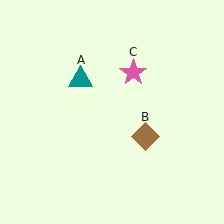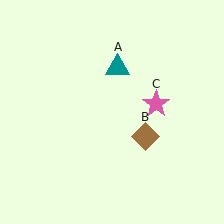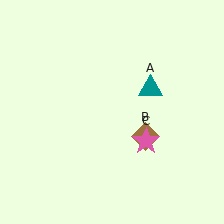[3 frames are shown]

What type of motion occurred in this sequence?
The teal triangle (object A), pink star (object C) rotated clockwise around the center of the scene.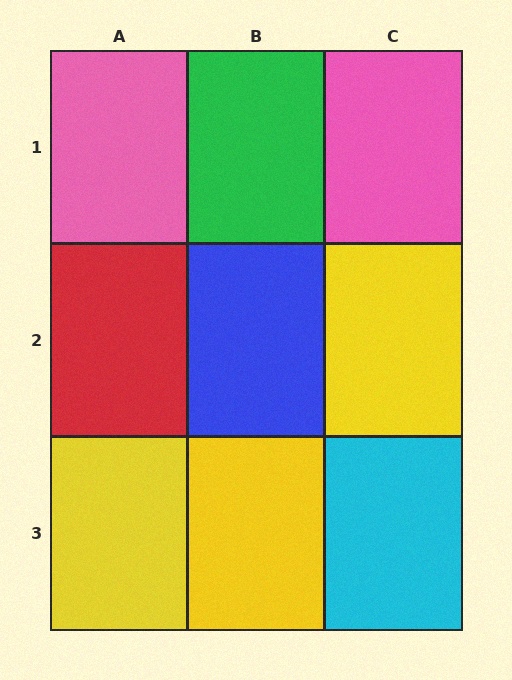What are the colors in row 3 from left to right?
Yellow, yellow, cyan.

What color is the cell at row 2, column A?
Red.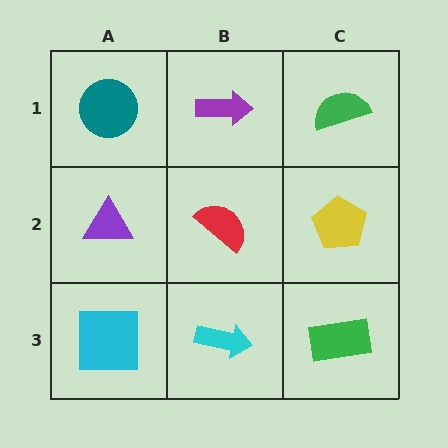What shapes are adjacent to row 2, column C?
A green semicircle (row 1, column C), a green rectangle (row 3, column C), a red semicircle (row 2, column B).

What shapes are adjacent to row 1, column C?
A yellow pentagon (row 2, column C), a purple arrow (row 1, column B).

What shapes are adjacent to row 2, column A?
A teal circle (row 1, column A), a cyan square (row 3, column A), a red semicircle (row 2, column B).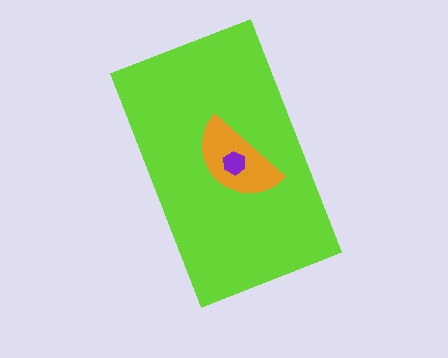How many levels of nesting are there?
3.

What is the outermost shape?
The lime rectangle.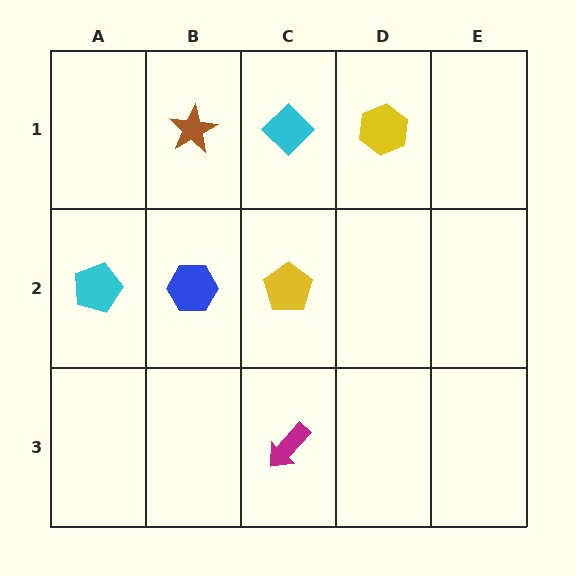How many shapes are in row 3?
1 shape.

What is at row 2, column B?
A blue hexagon.